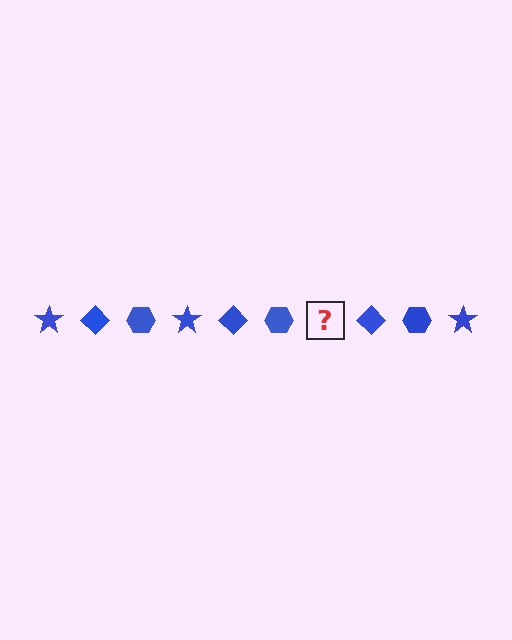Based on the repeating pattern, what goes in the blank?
The blank should be a blue star.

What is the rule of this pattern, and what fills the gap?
The rule is that the pattern cycles through star, diamond, hexagon shapes in blue. The gap should be filled with a blue star.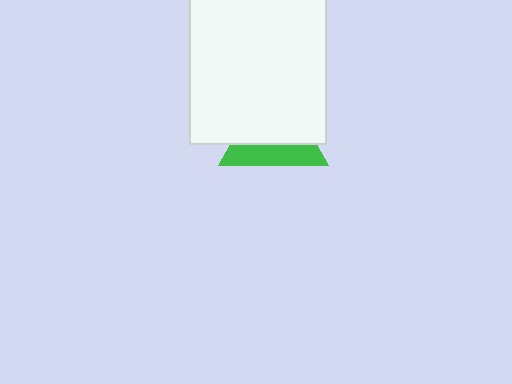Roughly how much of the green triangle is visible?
A small part of it is visible (roughly 37%).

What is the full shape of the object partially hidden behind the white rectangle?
The partially hidden object is a green triangle.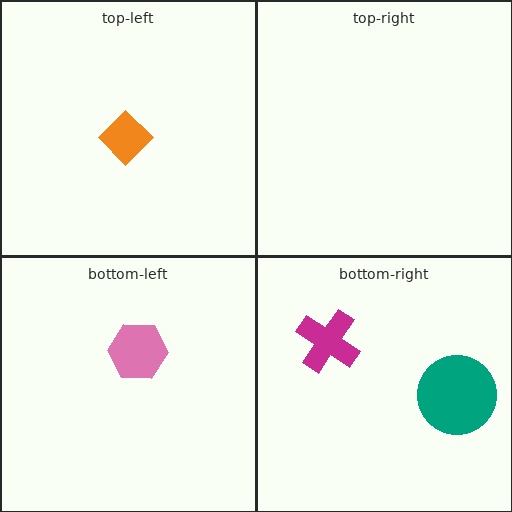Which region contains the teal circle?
The bottom-right region.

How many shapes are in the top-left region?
1.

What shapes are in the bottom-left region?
The pink hexagon.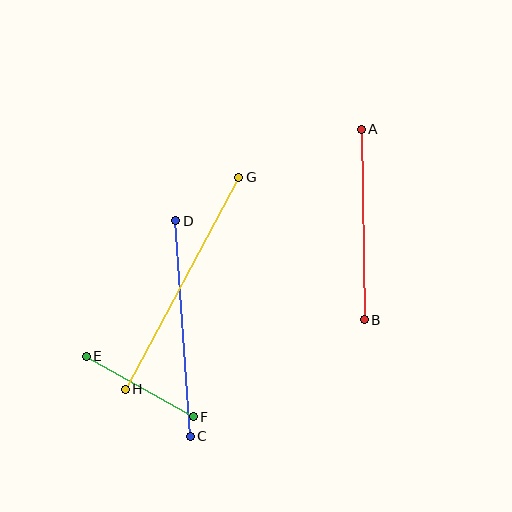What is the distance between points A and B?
The distance is approximately 191 pixels.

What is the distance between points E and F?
The distance is approximately 123 pixels.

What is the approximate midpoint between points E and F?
The midpoint is at approximately (140, 387) pixels.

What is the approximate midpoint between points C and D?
The midpoint is at approximately (183, 328) pixels.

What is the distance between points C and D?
The distance is approximately 216 pixels.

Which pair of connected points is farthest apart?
Points G and H are farthest apart.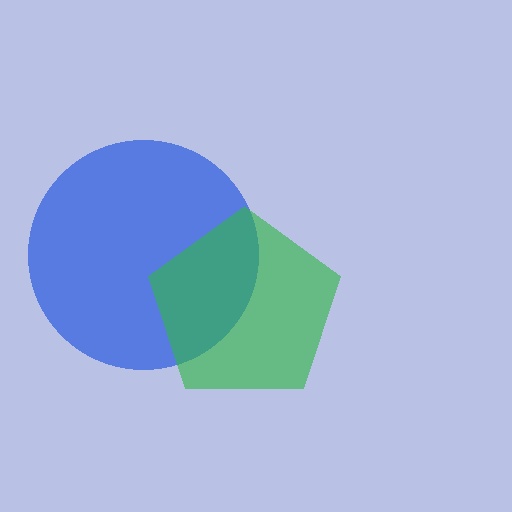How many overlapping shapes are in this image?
There are 2 overlapping shapes in the image.